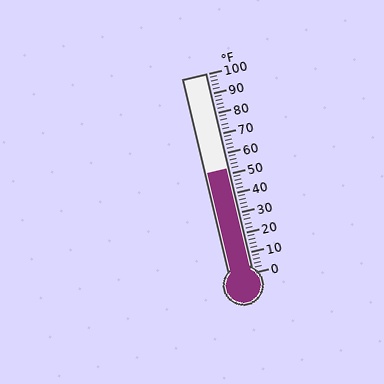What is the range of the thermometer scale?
The thermometer scale ranges from 0°F to 100°F.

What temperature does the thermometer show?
The thermometer shows approximately 52°F.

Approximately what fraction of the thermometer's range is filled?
The thermometer is filled to approximately 50% of its range.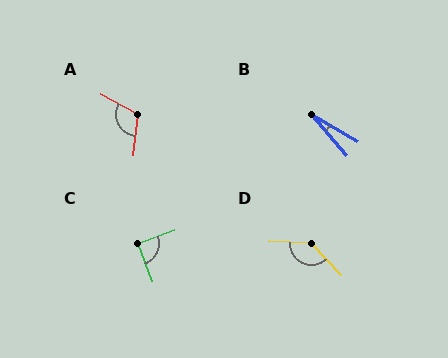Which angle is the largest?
D, at approximately 136 degrees.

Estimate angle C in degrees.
Approximately 89 degrees.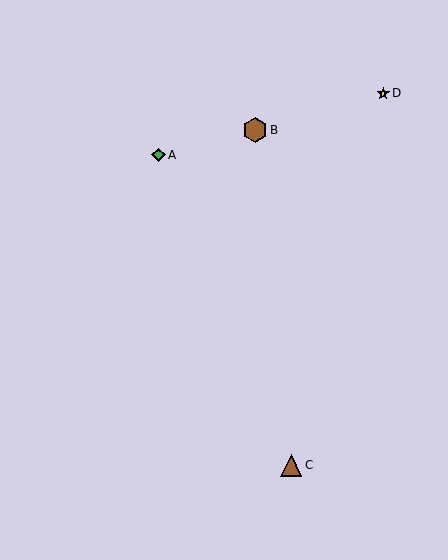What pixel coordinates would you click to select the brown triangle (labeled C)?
Click at (291, 465) to select the brown triangle C.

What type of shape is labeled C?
Shape C is a brown triangle.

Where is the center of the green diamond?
The center of the green diamond is at (159, 155).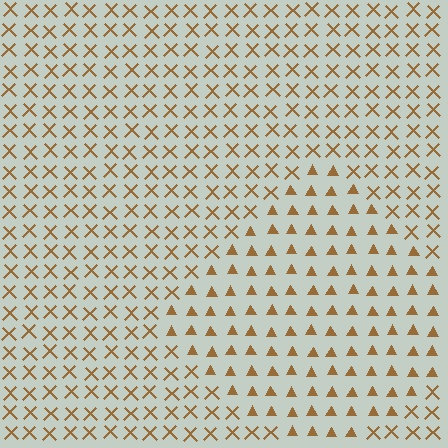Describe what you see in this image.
The image is filled with small brown elements arranged in a uniform grid. A diamond-shaped region contains triangles, while the surrounding area contains X marks. The boundary is defined purely by the change in element shape.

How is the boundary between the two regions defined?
The boundary is defined by a change in element shape: triangles inside vs. X marks outside. All elements share the same color and spacing.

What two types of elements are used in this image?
The image uses triangles inside the diamond region and X marks outside it.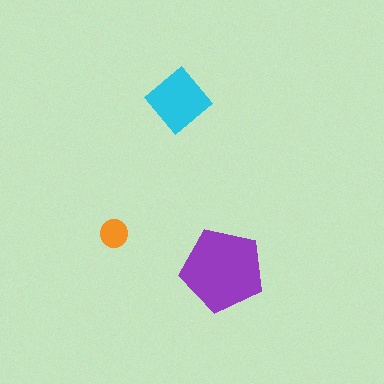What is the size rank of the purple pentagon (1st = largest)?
1st.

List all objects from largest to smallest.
The purple pentagon, the cyan diamond, the orange circle.